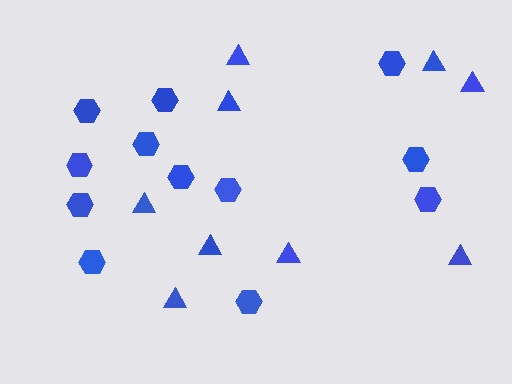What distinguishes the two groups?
There are 2 groups: one group of hexagons (12) and one group of triangles (9).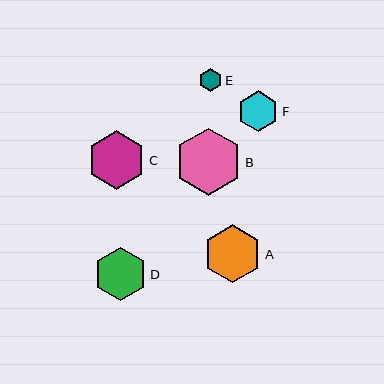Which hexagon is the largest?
Hexagon B is the largest with a size of approximately 67 pixels.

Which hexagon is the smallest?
Hexagon E is the smallest with a size of approximately 24 pixels.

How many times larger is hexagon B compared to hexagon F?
Hexagon B is approximately 1.6 times the size of hexagon F.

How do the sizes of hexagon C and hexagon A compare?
Hexagon C and hexagon A are approximately the same size.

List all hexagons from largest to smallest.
From largest to smallest: B, C, A, D, F, E.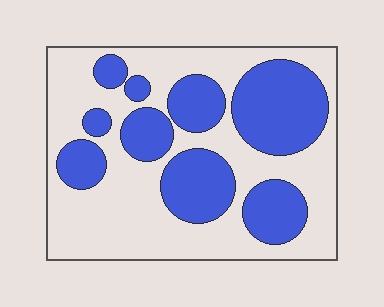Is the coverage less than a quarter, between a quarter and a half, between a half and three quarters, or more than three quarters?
Between a quarter and a half.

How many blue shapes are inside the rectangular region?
9.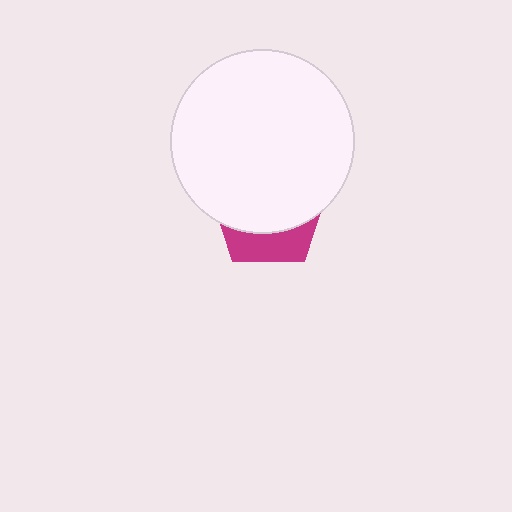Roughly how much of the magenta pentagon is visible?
A small part of it is visible (roughly 30%).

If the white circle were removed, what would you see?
You would see the complete magenta pentagon.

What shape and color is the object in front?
The object in front is a white circle.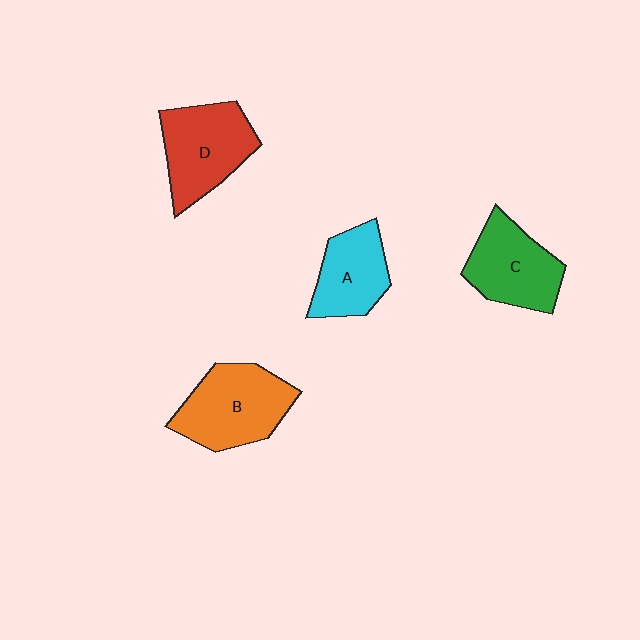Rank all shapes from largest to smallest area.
From largest to smallest: B (orange), D (red), C (green), A (cyan).